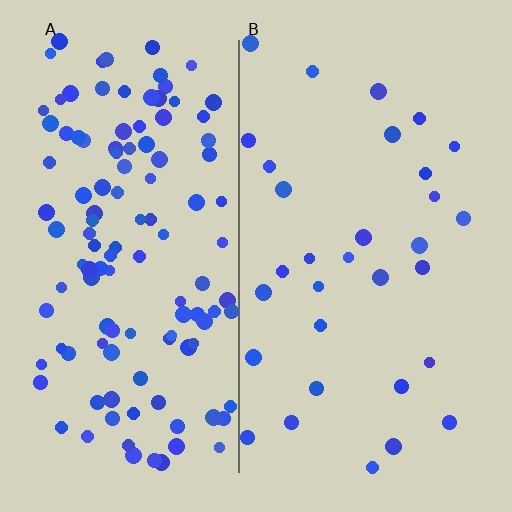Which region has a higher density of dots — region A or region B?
A (the left).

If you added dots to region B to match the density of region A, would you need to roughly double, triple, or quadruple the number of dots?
Approximately quadruple.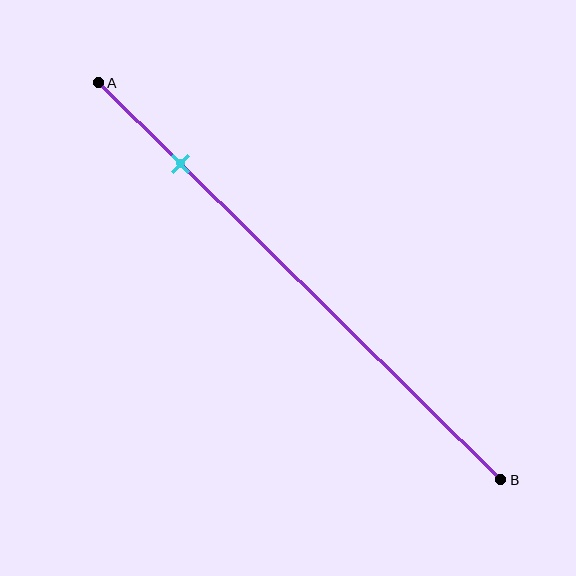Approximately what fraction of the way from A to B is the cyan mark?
The cyan mark is approximately 20% of the way from A to B.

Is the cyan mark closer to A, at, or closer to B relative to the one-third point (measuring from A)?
The cyan mark is closer to point A than the one-third point of segment AB.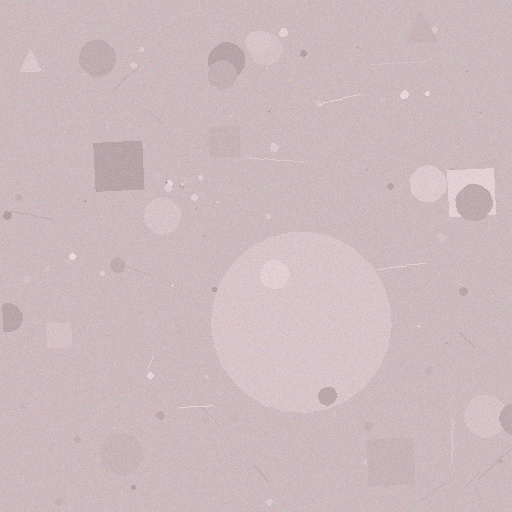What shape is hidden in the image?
A circle is hidden in the image.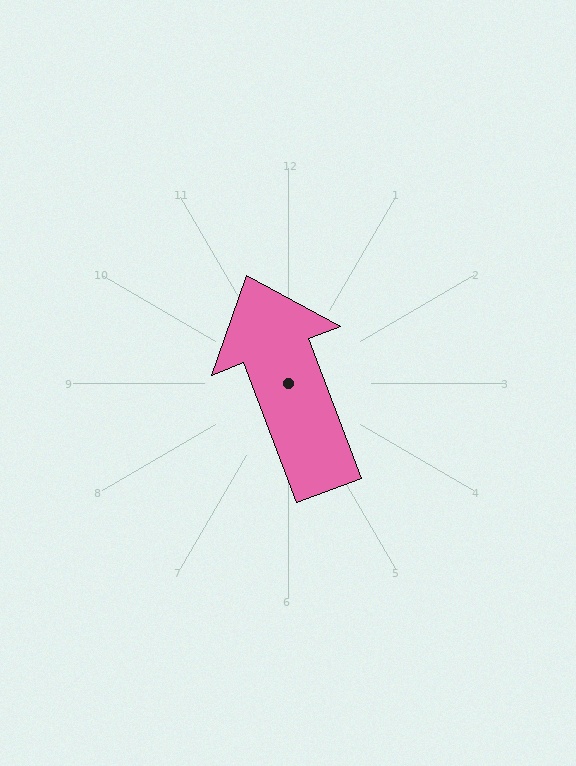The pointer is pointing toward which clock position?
Roughly 11 o'clock.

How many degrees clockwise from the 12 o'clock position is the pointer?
Approximately 339 degrees.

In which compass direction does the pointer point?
North.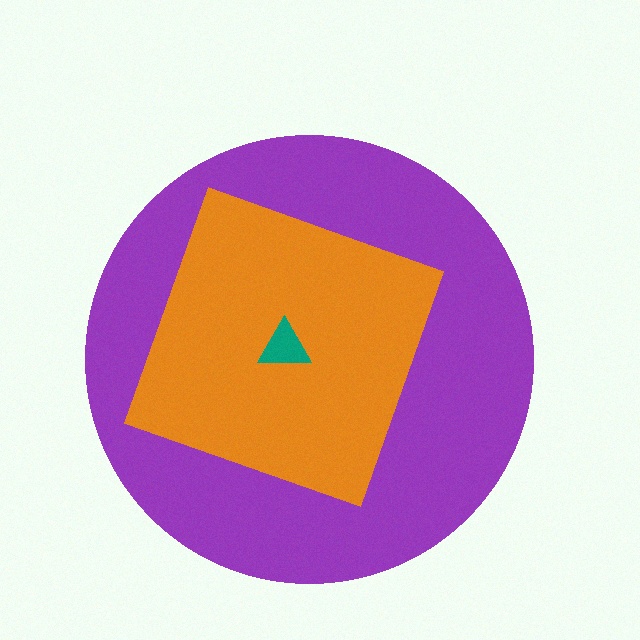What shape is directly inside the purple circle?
The orange square.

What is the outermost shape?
The purple circle.